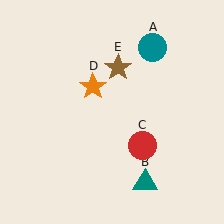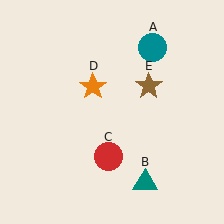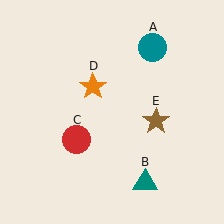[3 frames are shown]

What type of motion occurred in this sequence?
The red circle (object C), brown star (object E) rotated clockwise around the center of the scene.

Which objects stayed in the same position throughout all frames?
Teal circle (object A) and teal triangle (object B) and orange star (object D) remained stationary.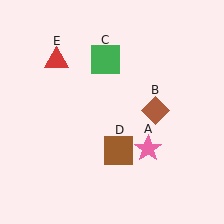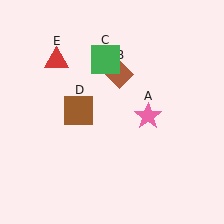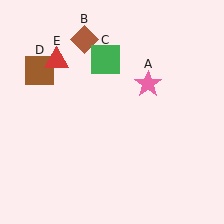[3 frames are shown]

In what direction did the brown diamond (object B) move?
The brown diamond (object B) moved up and to the left.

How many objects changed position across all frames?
3 objects changed position: pink star (object A), brown diamond (object B), brown square (object D).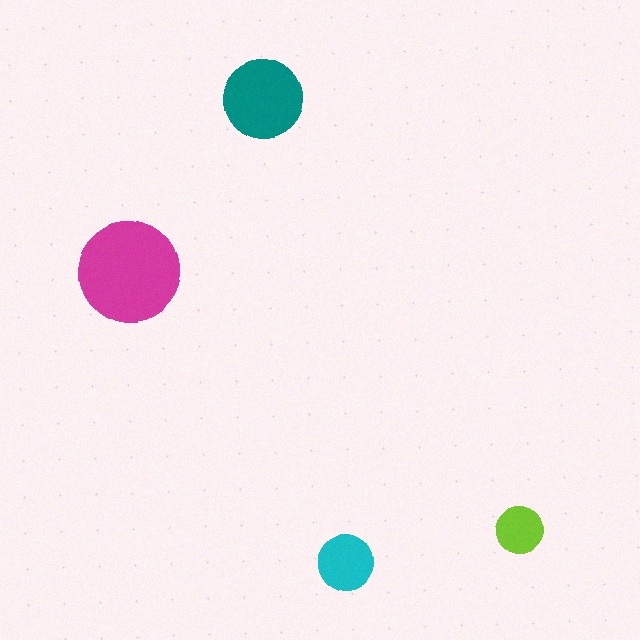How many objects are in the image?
There are 4 objects in the image.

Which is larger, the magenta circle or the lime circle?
The magenta one.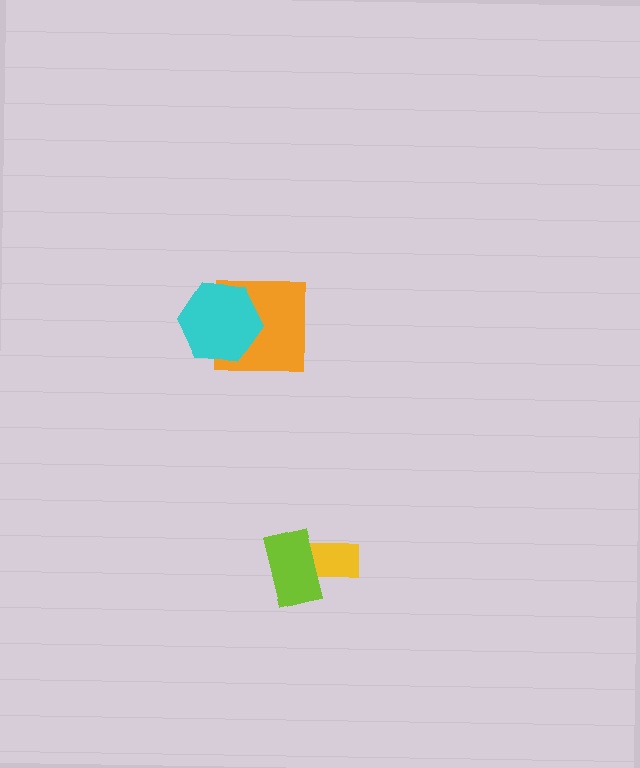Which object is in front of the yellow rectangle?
The lime rectangle is in front of the yellow rectangle.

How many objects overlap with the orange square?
1 object overlaps with the orange square.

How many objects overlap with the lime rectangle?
1 object overlaps with the lime rectangle.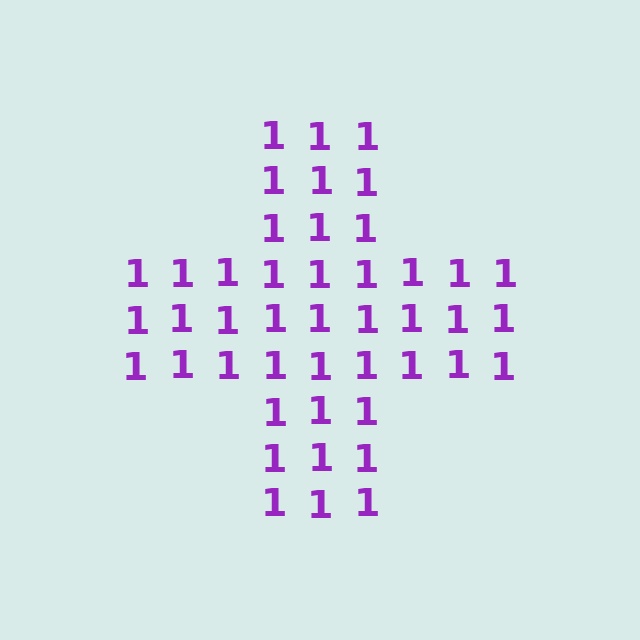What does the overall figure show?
The overall figure shows a cross.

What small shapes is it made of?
It is made of small digit 1's.